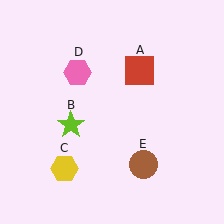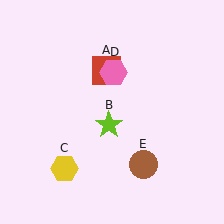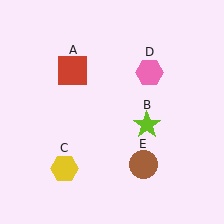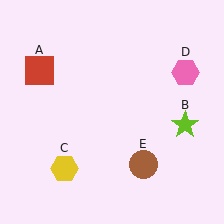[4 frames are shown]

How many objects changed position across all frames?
3 objects changed position: red square (object A), lime star (object B), pink hexagon (object D).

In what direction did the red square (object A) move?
The red square (object A) moved left.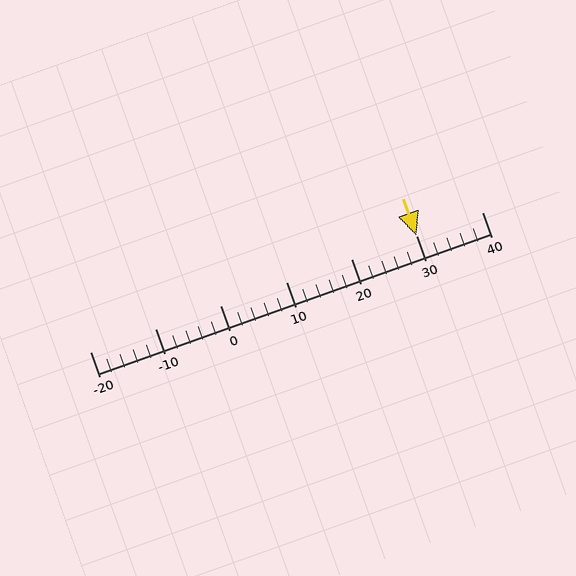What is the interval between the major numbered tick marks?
The major tick marks are spaced 10 units apart.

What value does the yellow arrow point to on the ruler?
The yellow arrow points to approximately 30.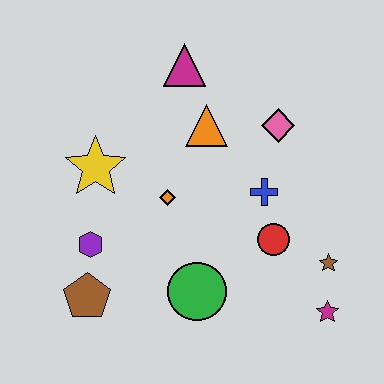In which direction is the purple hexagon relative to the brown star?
The purple hexagon is to the left of the brown star.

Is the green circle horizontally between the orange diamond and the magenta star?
Yes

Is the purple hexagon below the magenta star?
No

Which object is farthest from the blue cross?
The brown pentagon is farthest from the blue cross.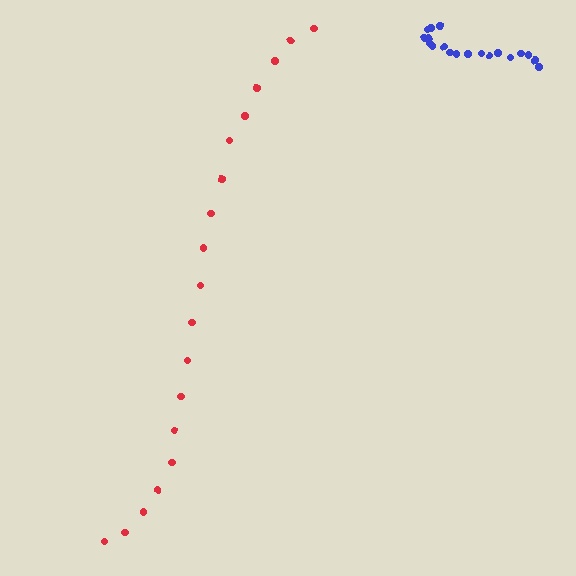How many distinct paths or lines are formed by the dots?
There are 2 distinct paths.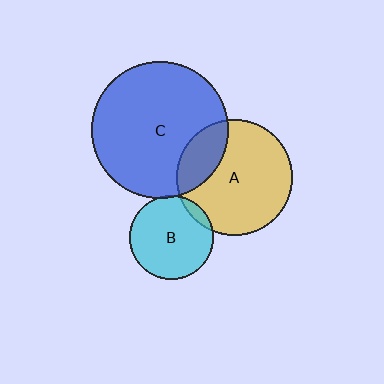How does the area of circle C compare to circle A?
Approximately 1.4 times.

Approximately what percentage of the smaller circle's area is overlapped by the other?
Approximately 5%.